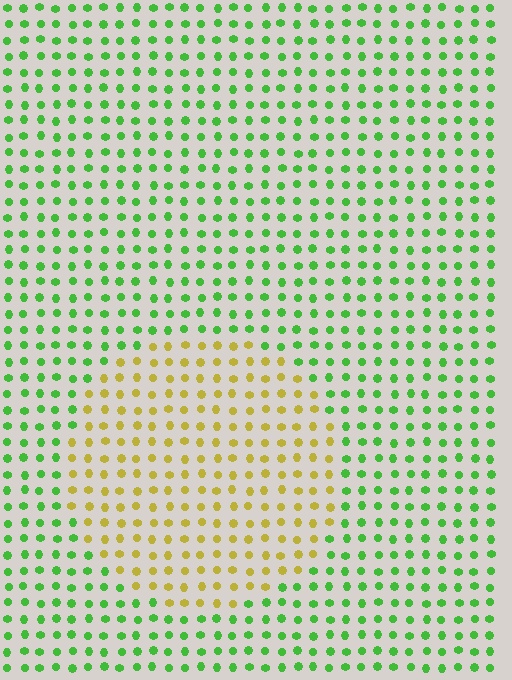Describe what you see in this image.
The image is filled with small green elements in a uniform arrangement. A circle-shaped region is visible where the elements are tinted to a slightly different hue, forming a subtle color boundary.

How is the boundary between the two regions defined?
The boundary is defined purely by a slight shift in hue (about 61 degrees). Spacing, size, and orientation are identical on both sides.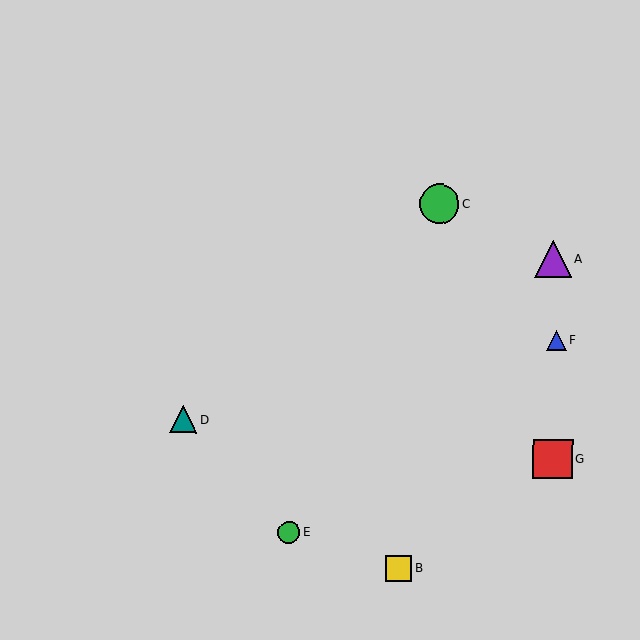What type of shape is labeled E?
Shape E is a green circle.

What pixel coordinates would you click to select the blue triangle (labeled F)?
Click at (556, 340) to select the blue triangle F.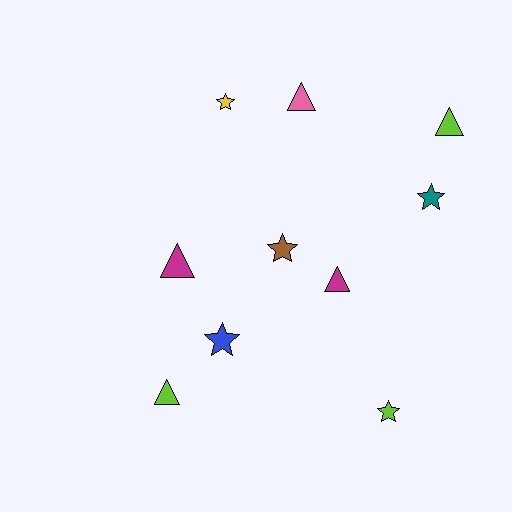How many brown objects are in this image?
There is 1 brown object.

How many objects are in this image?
There are 10 objects.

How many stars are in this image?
There are 5 stars.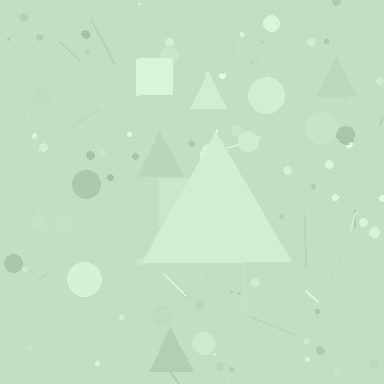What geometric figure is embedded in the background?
A triangle is embedded in the background.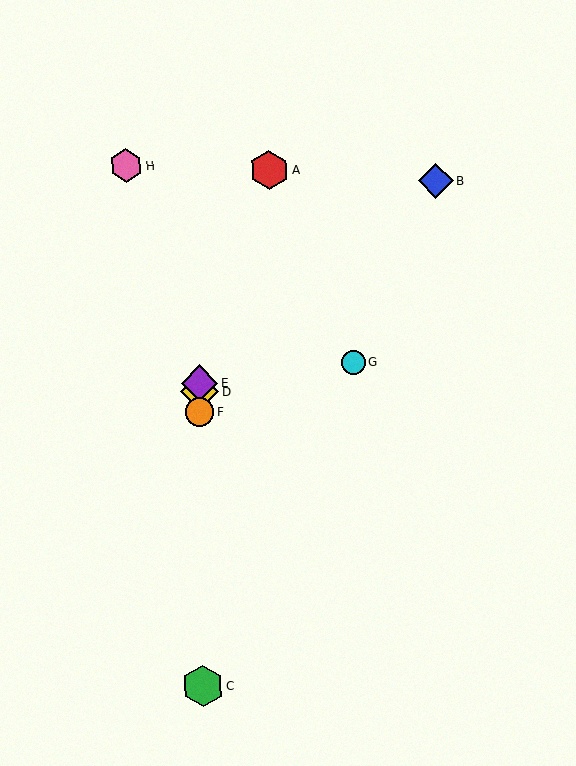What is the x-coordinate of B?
Object B is at x≈435.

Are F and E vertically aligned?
Yes, both are at x≈200.